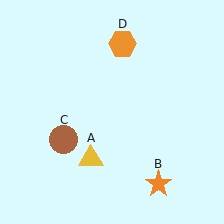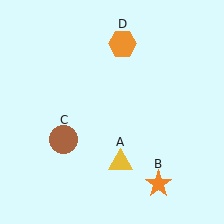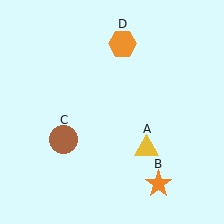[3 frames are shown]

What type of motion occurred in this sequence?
The yellow triangle (object A) rotated counterclockwise around the center of the scene.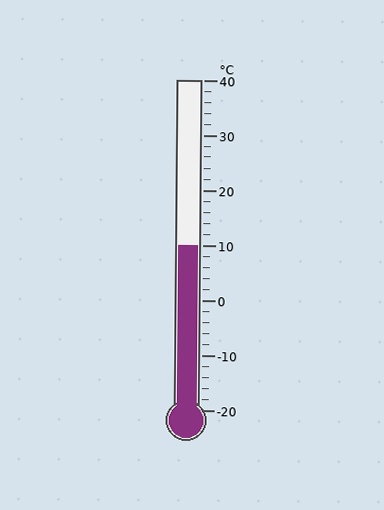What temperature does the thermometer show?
The thermometer shows approximately 10°C.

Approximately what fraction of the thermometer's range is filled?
The thermometer is filled to approximately 50% of its range.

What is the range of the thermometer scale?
The thermometer scale ranges from -20°C to 40°C.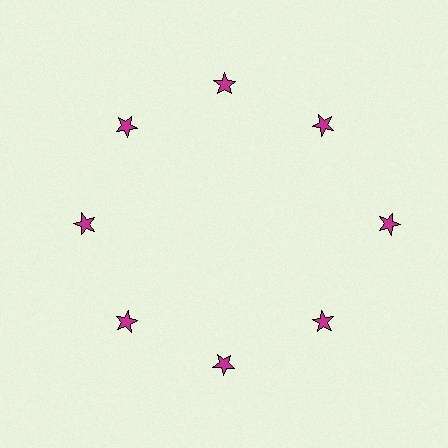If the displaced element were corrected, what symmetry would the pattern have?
It would have 8-fold rotational symmetry — the pattern would map onto itself every 45 degrees.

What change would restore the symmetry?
The symmetry would be restored by moving it inward, back onto the ring so that all 8 stars sit at equal angles and equal distance from the center.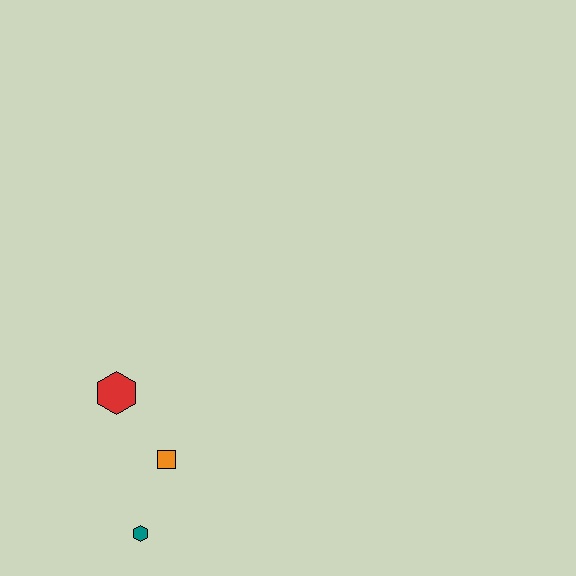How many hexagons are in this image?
There are 2 hexagons.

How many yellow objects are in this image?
There are no yellow objects.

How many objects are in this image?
There are 3 objects.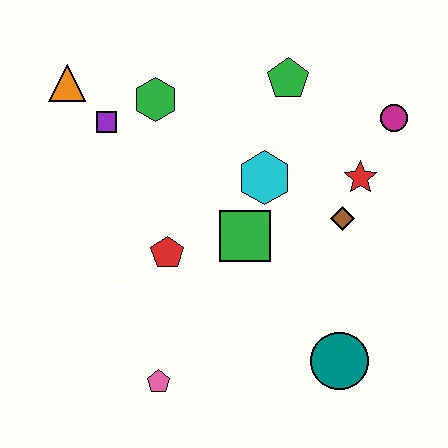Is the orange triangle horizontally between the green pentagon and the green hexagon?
No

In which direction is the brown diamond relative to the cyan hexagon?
The brown diamond is to the right of the cyan hexagon.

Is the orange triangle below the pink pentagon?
No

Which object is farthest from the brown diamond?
The orange triangle is farthest from the brown diamond.